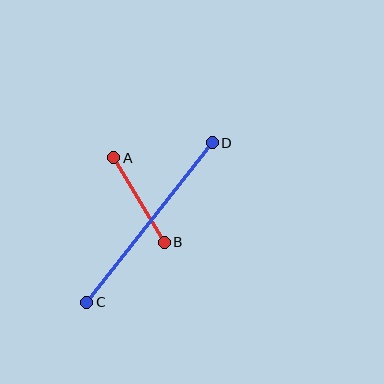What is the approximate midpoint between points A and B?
The midpoint is at approximately (139, 200) pixels.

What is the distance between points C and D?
The distance is approximately 203 pixels.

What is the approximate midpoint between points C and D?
The midpoint is at approximately (150, 222) pixels.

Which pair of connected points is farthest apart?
Points C and D are farthest apart.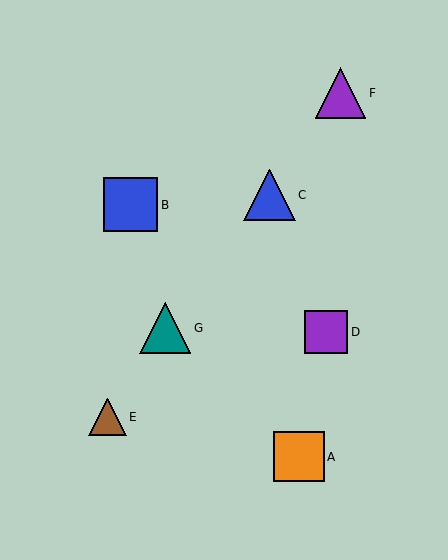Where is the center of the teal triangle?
The center of the teal triangle is at (165, 328).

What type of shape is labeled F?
Shape F is a purple triangle.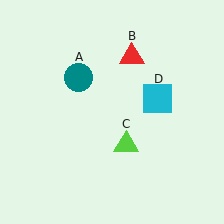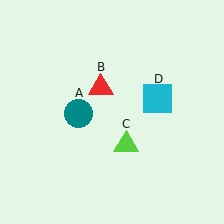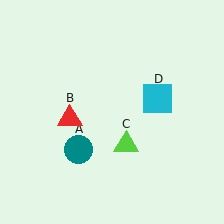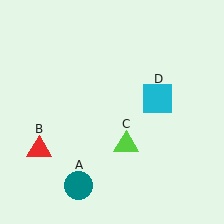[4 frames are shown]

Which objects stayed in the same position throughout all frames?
Lime triangle (object C) and cyan square (object D) remained stationary.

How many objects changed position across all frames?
2 objects changed position: teal circle (object A), red triangle (object B).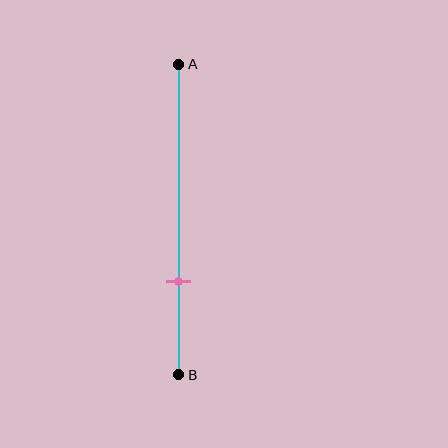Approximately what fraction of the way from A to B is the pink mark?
The pink mark is approximately 70% of the way from A to B.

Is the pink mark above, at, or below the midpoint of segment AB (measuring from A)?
The pink mark is below the midpoint of segment AB.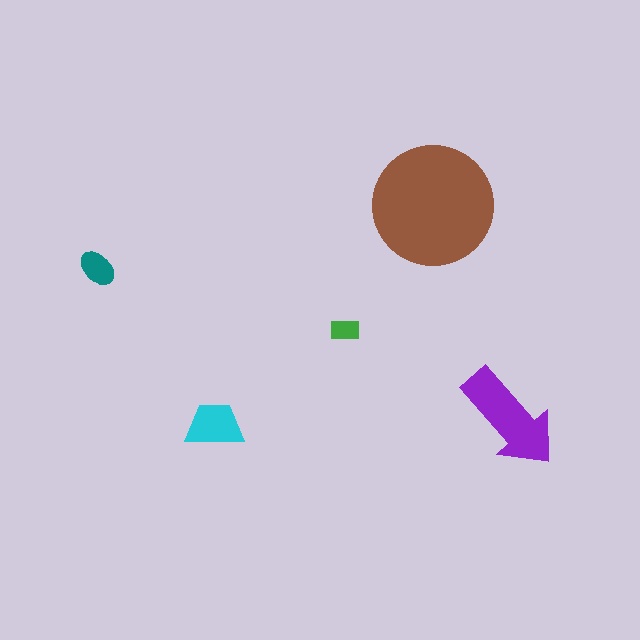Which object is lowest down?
The cyan trapezoid is bottommost.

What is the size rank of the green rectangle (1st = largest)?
5th.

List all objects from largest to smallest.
The brown circle, the purple arrow, the cyan trapezoid, the teal ellipse, the green rectangle.